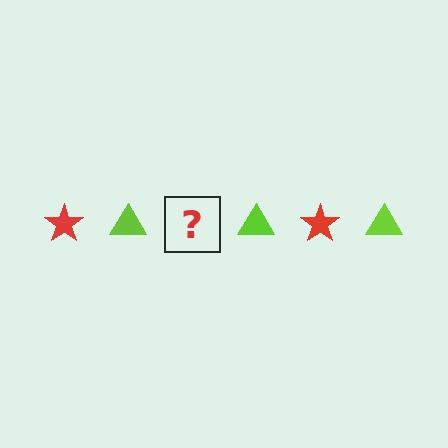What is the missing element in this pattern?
The missing element is a red star.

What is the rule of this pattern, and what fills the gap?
The rule is that the pattern alternates between red star and lime triangle. The gap should be filled with a red star.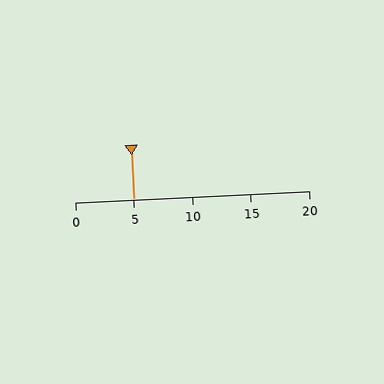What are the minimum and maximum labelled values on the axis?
The axis runs from 0 to 20.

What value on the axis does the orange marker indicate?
The marker indicates approximately 5.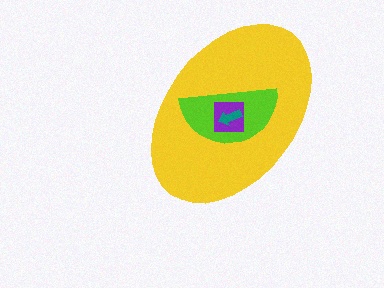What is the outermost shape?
The yellow ellipse.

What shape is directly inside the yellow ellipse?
The lime semicircle.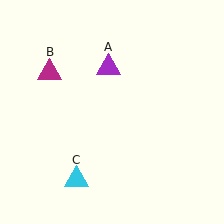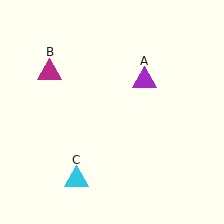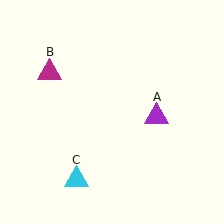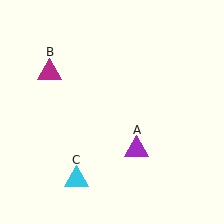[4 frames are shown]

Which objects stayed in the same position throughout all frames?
Magenta triangle (object B) and cyan triangle (object C) remained stationary.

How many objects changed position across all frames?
1 object changed position: purple triangle (object A).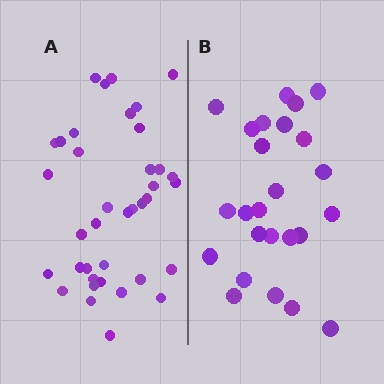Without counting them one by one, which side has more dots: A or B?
Region A (the left region) has more dots.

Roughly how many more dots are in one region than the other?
Region A has approximately 15 more dots than region B.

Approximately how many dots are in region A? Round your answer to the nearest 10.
About 40 dots. (The exact count is 38, which rounds to 40.)